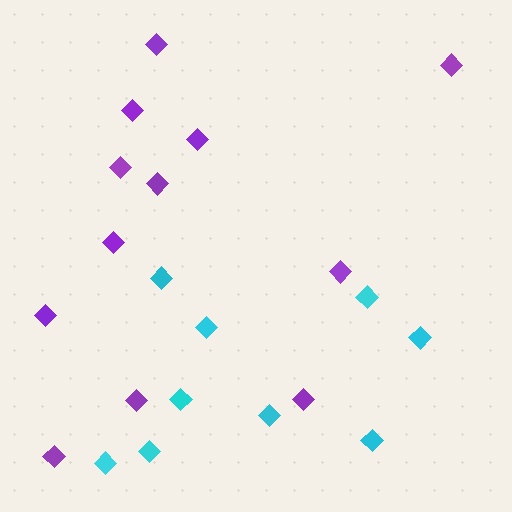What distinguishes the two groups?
There are 2 groups: one group of purple diamonds (12) and one group of cyan diamonds (9).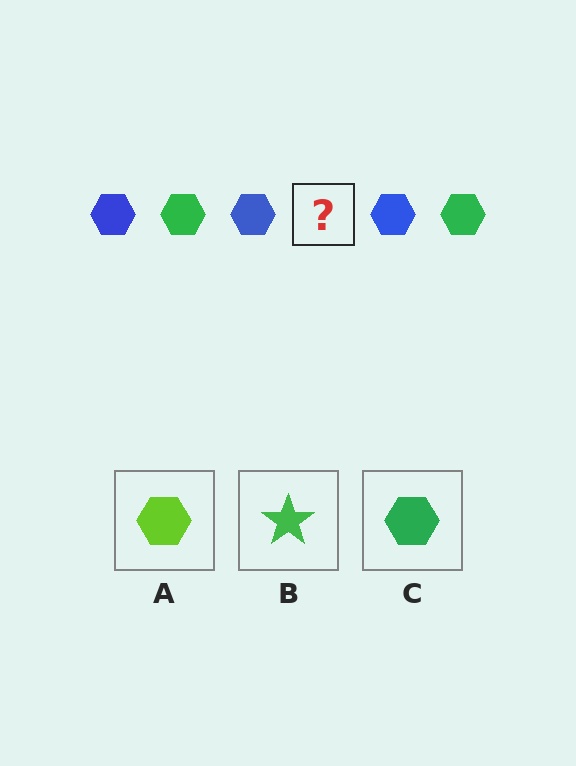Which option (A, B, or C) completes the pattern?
C.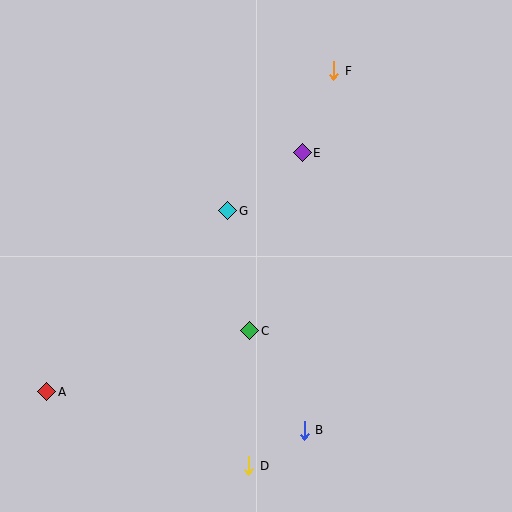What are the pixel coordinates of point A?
Point A is at (47, 392).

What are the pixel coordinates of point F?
Point F is at (334, 71).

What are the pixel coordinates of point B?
Point B is at (304, 430).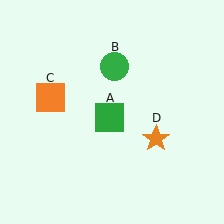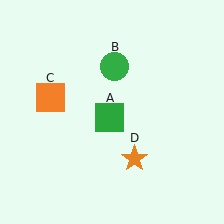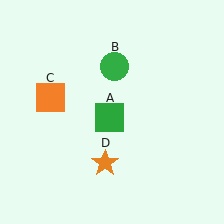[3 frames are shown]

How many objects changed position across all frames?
1 object changed position: orange star (object D).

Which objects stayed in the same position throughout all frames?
Green square (object A) and green circle (object B) and orange square (object C) remained stationary.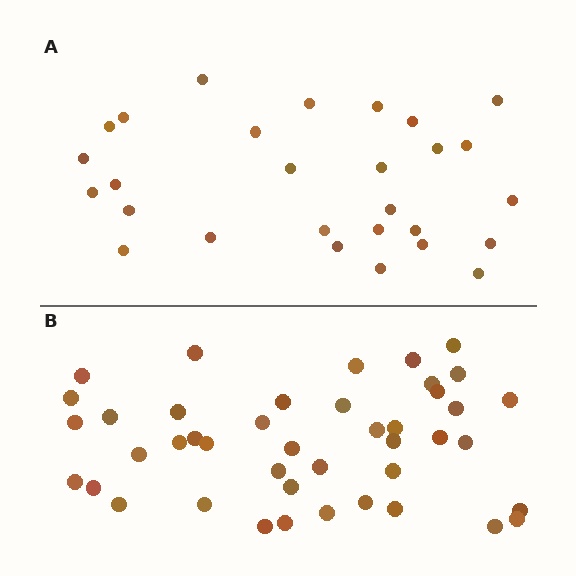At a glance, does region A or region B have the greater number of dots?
Region B (the bottom region) has more dots.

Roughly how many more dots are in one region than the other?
Region B has approximately 15 more dots than region A.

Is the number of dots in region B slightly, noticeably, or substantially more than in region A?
Region B has substantially more. The ratio is roughly 1.5 to 1.